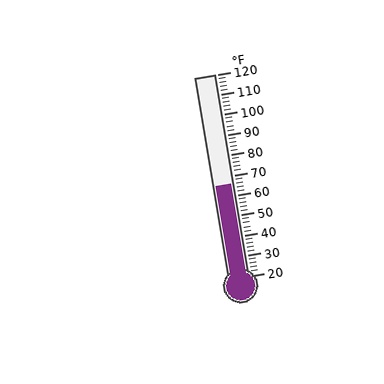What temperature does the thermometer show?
The thermometer shows approximately 66°F.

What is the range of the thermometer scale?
The thermometer scale ranges from 20°F to 120°F.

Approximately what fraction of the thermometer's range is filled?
The thermometer is filled to approximately 45% of its range.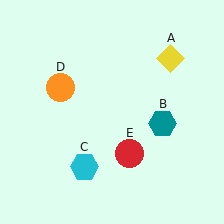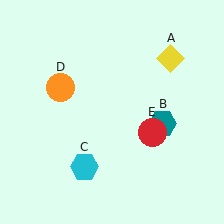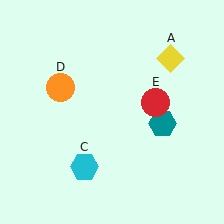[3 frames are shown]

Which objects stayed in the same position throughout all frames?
Yellow diamond (object A) and teal hexagon (object B) and cyan hexagon (object C) and orange circle (object D) remained stationary.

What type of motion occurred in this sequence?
The red circle (object E) rotated counterclockwise around the center of the scene.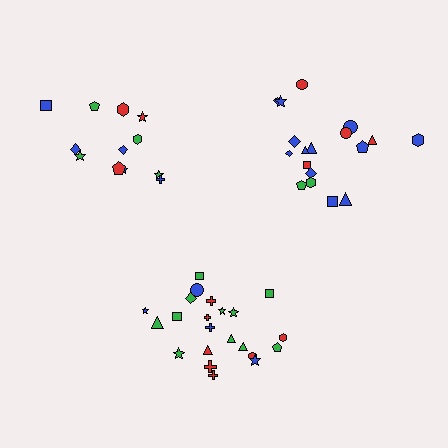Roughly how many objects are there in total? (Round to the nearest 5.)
Roughly 50 objects in total.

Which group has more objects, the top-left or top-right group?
The top-right group.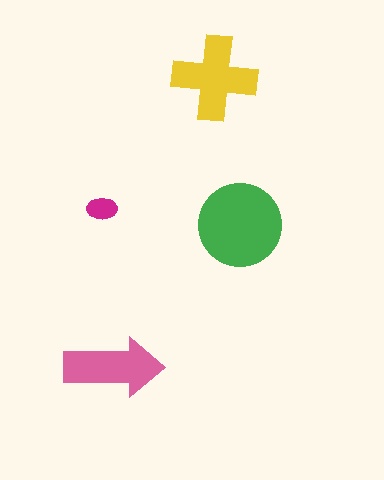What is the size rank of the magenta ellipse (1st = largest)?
4th.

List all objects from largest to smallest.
The green circle, the yellow cross, the pink arrow, the magenta ellipse.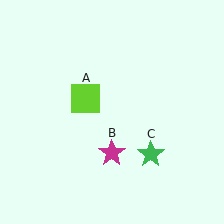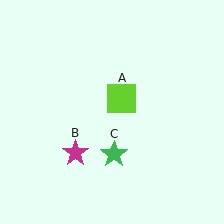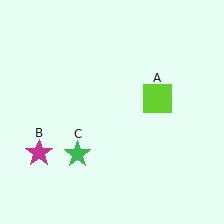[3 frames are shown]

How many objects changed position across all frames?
3 objects changed position: lime square (object A), magenta star (object B), green star (object C).